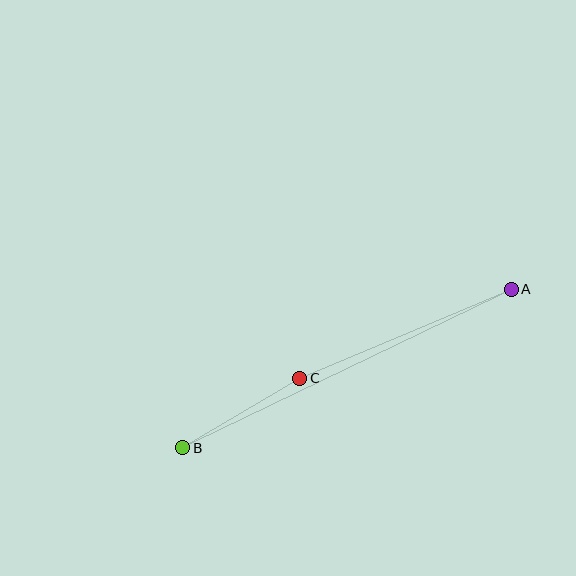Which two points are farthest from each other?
Points A and B are farthest from each other.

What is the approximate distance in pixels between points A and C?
The distance between A and C is approximately 229 pixels.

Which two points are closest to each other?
Points B and C are closest to each other.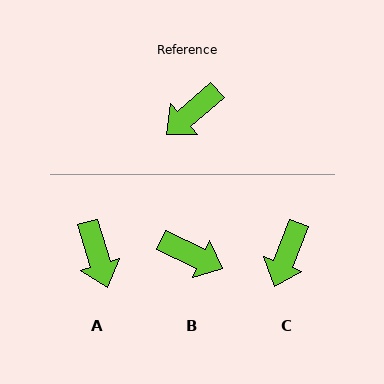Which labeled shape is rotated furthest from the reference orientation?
B, about 114 degrees away.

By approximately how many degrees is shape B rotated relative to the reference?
Approximately 114 degrees counter-clockwise.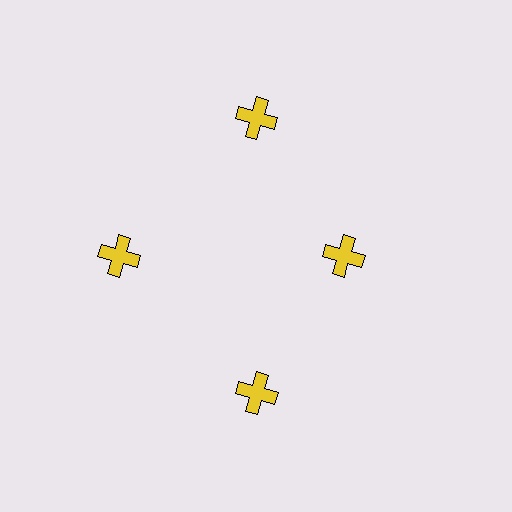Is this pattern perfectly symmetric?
No. The 4 yellow crosses are arranged in a ring, but one element near the 3 o'clock position is pulled inward toward the center, breaking the 4-fold rotational symmetry.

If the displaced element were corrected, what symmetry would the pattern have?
It would have 4-fold rotational symmetry — the pattern would map onto itself every 90 degrees.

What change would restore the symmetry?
The symmetry would be restored by moving it outward, back onto the ring so that all 4 crosses sit at equal angles and equal distance from the center.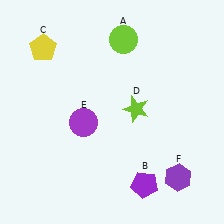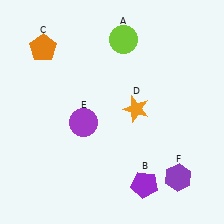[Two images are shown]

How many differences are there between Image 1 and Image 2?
There are 2 differences between the two images.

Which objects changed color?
C changed from yellow to orange. D changed from lime to orange.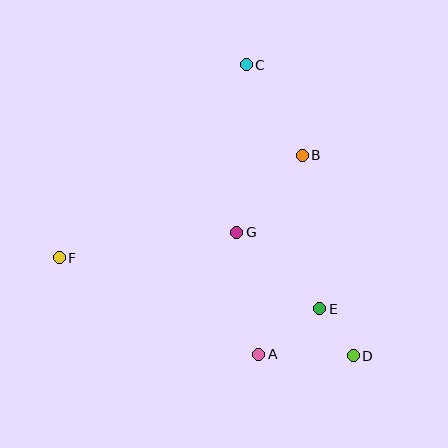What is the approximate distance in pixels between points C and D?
The distance between C and D is approximately 310 pixels.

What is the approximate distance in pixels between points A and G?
The distance between A and G is approximately 124 pixels.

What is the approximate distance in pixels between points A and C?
The distance between A and C is approximately 290 pixels.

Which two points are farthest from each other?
Points D and F are farthest from each other.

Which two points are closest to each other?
Points D and E are closest to each other.